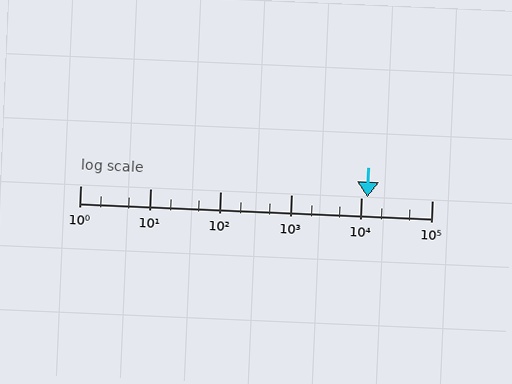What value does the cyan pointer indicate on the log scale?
The pointer indicates approximately 12000.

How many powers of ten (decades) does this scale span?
The scale spans 5 decades, from 1 to 100000.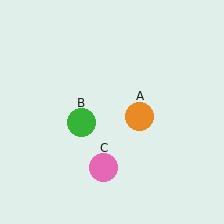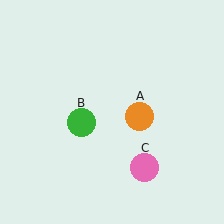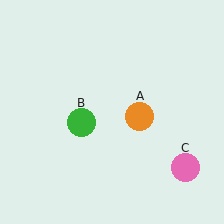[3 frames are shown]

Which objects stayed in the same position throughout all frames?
Orange circle (object A) and green circle (object B) remained stationary.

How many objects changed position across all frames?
1 object changed position: pink circle (object C).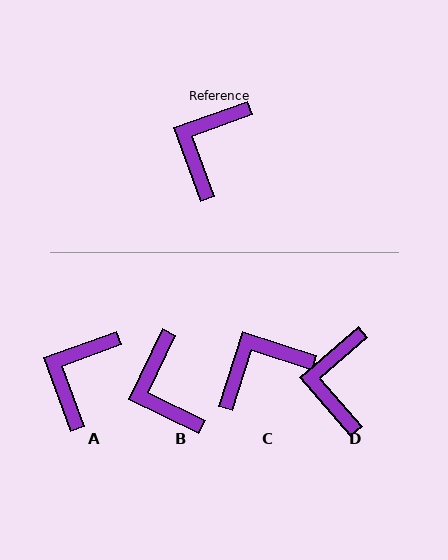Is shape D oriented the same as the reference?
No, it is off by about 21 degrees.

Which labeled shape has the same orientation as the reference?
A.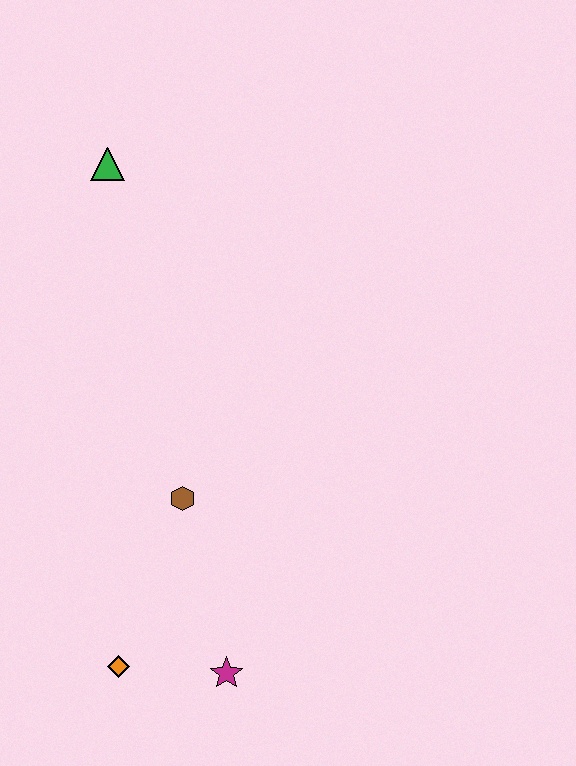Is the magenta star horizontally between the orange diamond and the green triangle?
No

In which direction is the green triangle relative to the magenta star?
The green triangle is above the magenta star.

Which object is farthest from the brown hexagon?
The green triangle is farthest from the brown hexagon.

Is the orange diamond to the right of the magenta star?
No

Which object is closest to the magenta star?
The orange diamond is closest to the magenta star.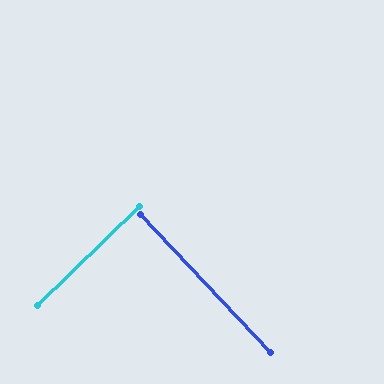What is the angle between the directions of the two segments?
Approximately 89 degrees.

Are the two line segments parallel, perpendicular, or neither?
Perpendicular — they meet at approximately 89°.